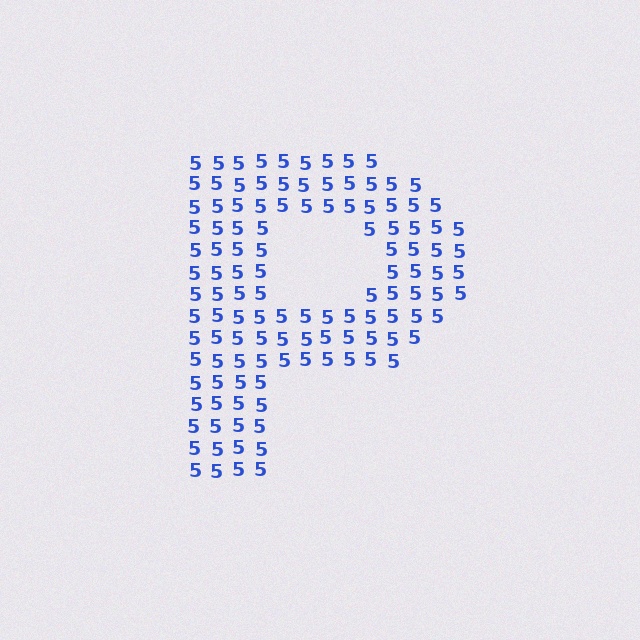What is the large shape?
The large shape is the letter P.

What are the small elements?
The small elements are digit 5's.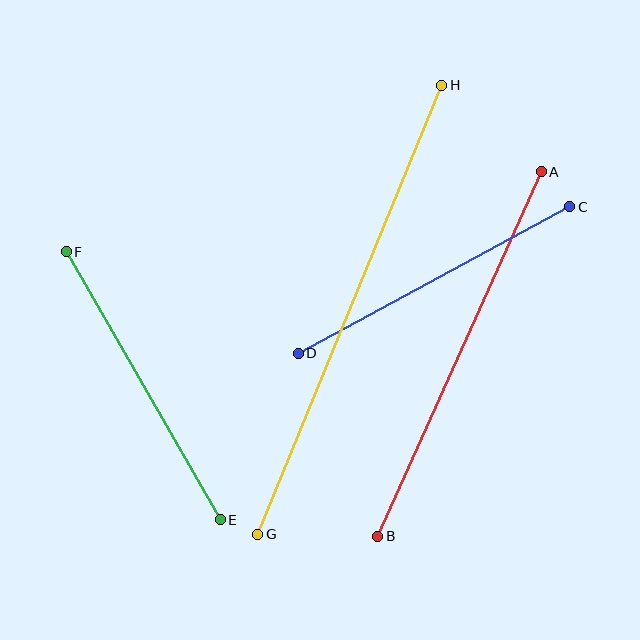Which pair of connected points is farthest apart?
Points G and H are farthest apart.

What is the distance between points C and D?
The distance is approximately 309 pixels.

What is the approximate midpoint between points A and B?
The midpoint is at approximately (459, 354) pixels.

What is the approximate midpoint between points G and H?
The midpoint is at approximately (350, 310) pixels.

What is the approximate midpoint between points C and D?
The midpoint is at approximately (434, 280) pixels.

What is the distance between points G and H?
The distance is approximately 485 pixels.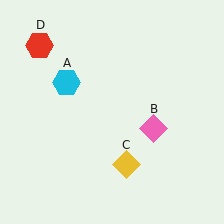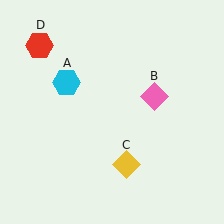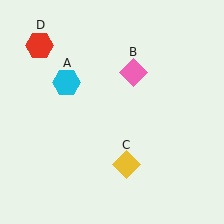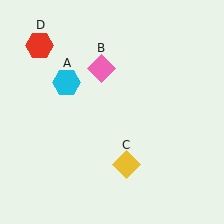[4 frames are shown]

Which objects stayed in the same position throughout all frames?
Cyan hexagon (object A) and yellow diamond (object C) and red hexagon (object D) remained stationary.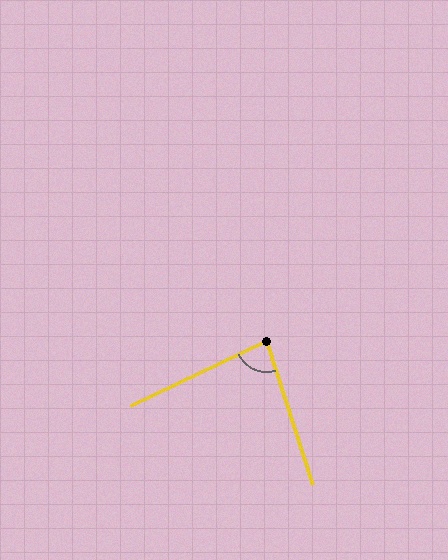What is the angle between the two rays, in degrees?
Approximately 82 degrees.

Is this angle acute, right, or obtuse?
It is acute.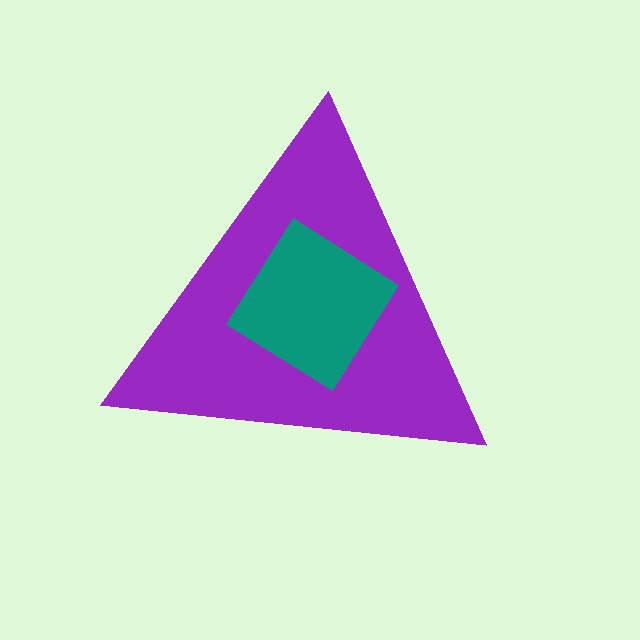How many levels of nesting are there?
2.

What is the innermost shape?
The teal diamond.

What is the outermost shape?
The purple triangle.